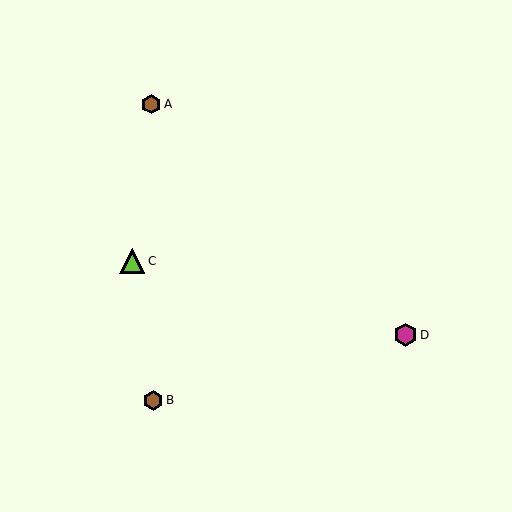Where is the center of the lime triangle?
The center of the lime triangle is at (132, 261).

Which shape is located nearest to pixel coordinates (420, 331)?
The magenta hexagon (labeled D) at (405, 335) is nearest to that location.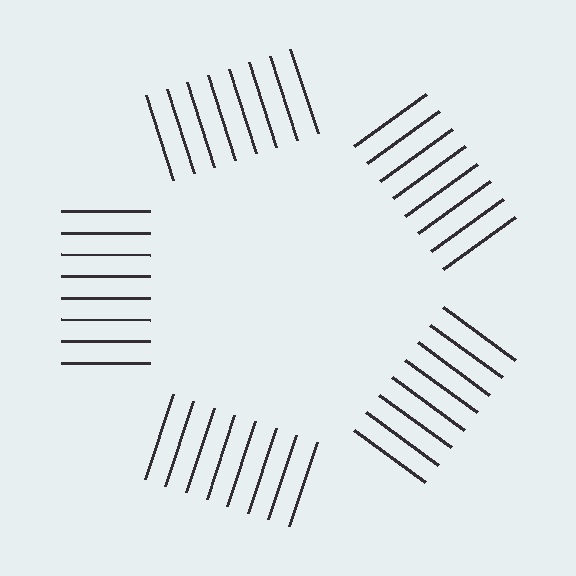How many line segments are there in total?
40 — 8 along each of the 5 edges.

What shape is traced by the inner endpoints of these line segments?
An illusory pentagon — the line segments terminate on its edges but no continuous stroke is drawn.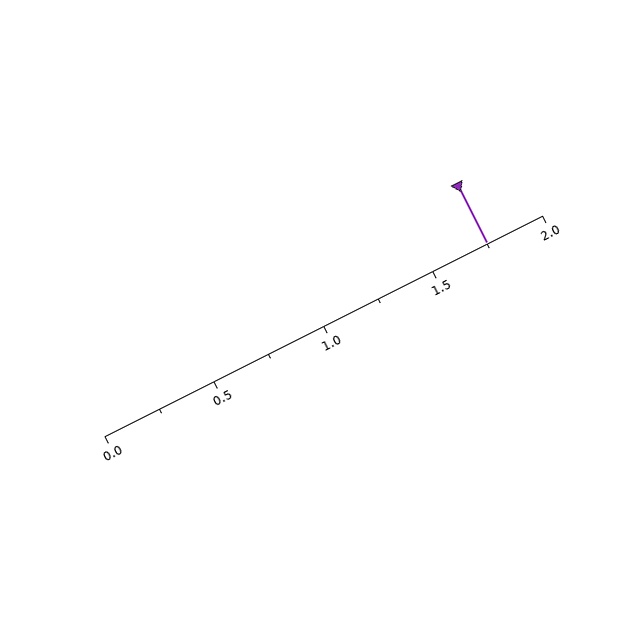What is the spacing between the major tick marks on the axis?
The major ticks are spaced 0.5 apart.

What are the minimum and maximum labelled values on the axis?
The axis runs from 0.0 to 2.0.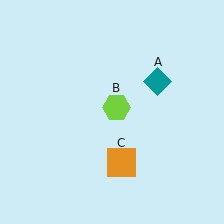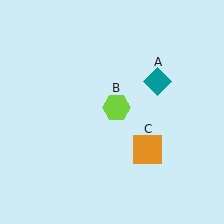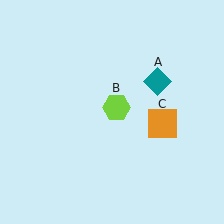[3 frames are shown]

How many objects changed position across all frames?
1 object changed position: orange square (object C).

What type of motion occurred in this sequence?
The orange square (object C) rotated counterclockwise around the center of the scene.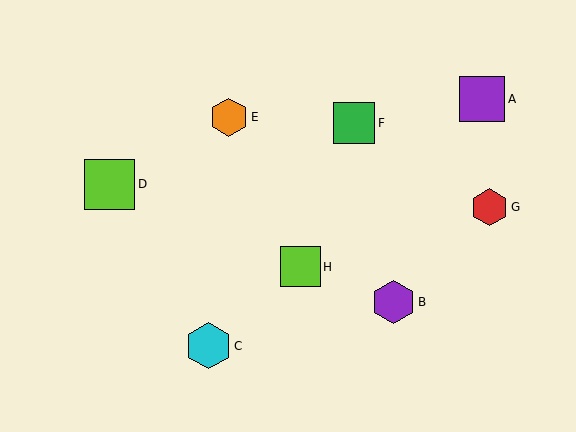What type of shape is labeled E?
Shape E is an orange hexagon.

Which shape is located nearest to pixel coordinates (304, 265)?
The lime square (labeled H) at (301, 267) is nearest to that location.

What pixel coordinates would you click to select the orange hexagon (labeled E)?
Click at (229, 117) to select the orange hexagon E.